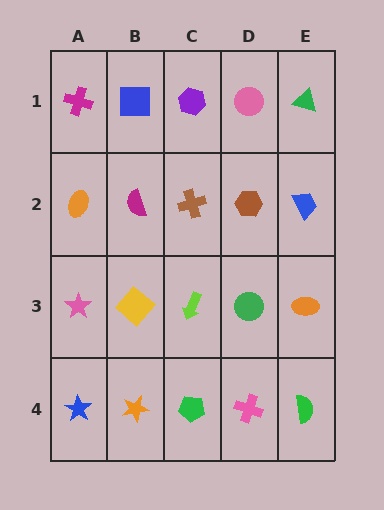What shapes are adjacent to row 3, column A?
An orange ellipse (row 2, column A), a blue star (row 4, column A), a yellow diamond (row 3, column B).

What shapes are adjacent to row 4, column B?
A yellow diamond (row 3, column B), a blue star (row 4, column A), a green pentagon (row 4, column C).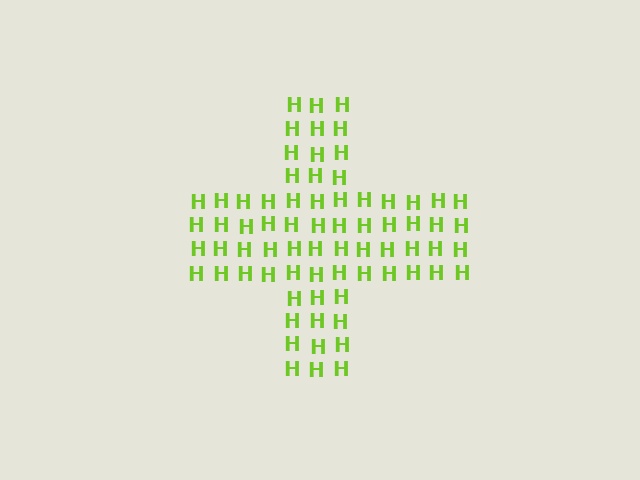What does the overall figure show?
The overall figure shows a cross.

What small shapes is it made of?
It is made of small letter H's.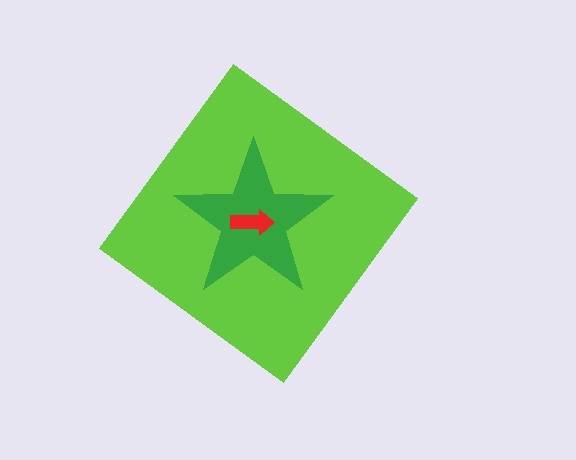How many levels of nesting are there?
3.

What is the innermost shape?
The red arrow.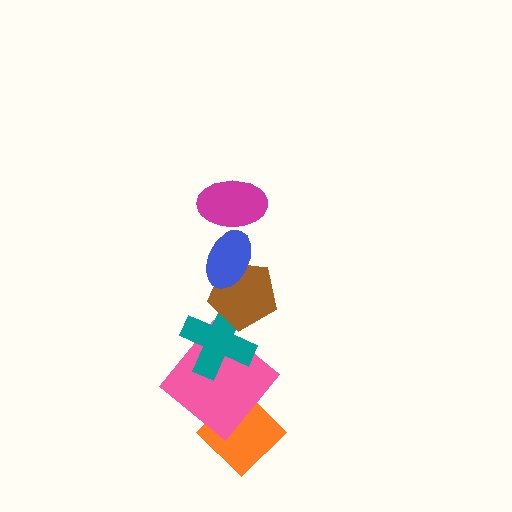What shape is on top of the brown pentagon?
The blue ellipse is on top of the brown pentagon.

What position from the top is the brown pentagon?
The brown pentagon is 3rd from the top.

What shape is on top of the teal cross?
The brown pentagon is on top of the teal cross.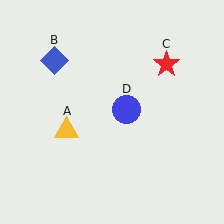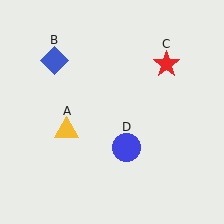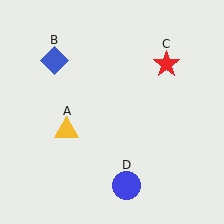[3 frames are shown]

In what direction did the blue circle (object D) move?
The blue circle (object D) moved down.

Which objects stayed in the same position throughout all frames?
Yellow triangle (object A) and blue diamond (object B) and red star (object C) remained stationary.